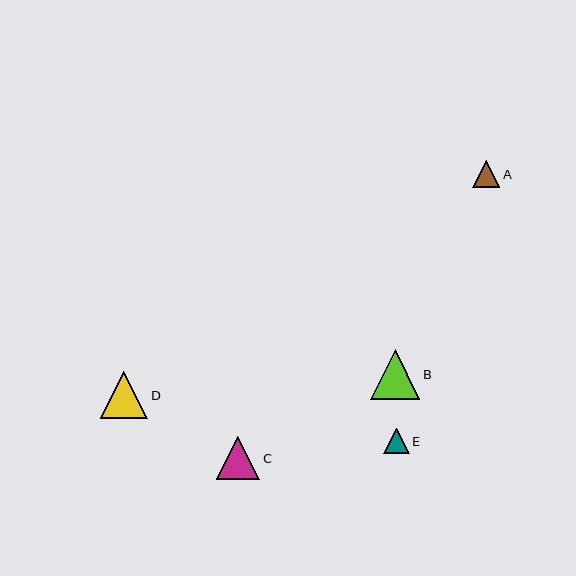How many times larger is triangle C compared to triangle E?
Triangle C is approximately 1.7 times the size of triangle E.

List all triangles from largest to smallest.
From largest to smallest: B, D, C, A, E.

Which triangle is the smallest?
Triangle E is the smallest with a size of approximately 26 pixels.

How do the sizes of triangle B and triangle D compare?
Triangle B and triangle D are approximately the same size.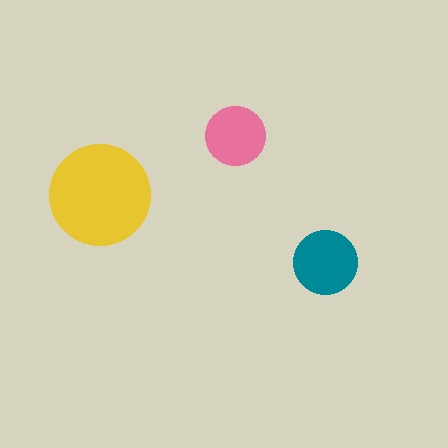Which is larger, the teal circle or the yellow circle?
The yellow one.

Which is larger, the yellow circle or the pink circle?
The yellow one.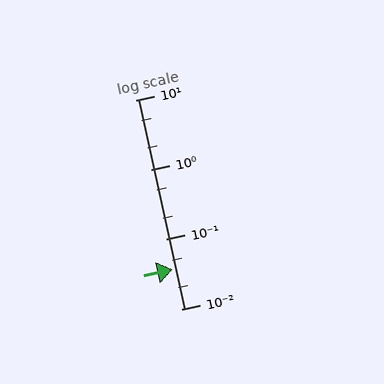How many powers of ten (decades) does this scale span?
The scale spans 3 decades, from 0.01 to 10.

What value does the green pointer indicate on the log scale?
The pointer indicates approximately 0.037.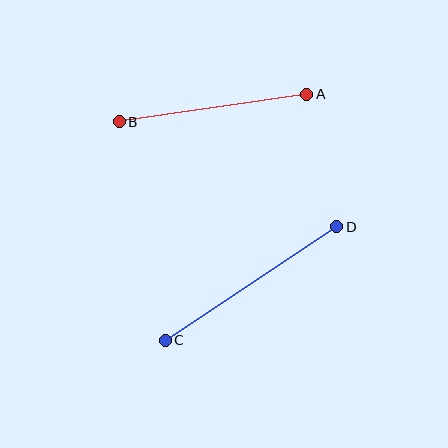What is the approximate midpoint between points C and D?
The midpoint is at approximately (251, 284) pixels.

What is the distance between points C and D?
The distance is approximately 206 pixels.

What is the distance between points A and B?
The distance is approximately 189 pixels.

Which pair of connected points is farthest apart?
Points C and D are farthest apart.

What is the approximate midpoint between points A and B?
The midpoint is at approximately (213, 108) pixels.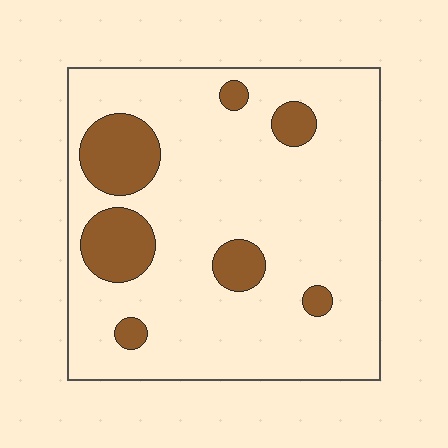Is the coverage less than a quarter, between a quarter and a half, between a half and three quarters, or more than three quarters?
Less than a quarter.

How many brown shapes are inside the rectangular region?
7.